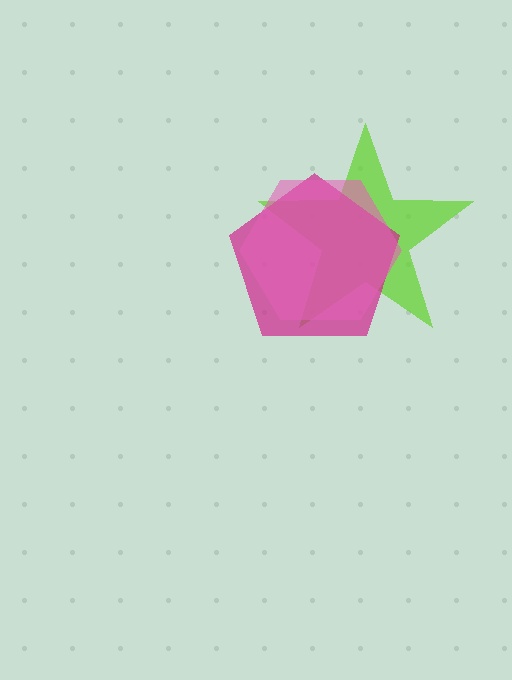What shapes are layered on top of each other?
The layered shapes are: a lime star, a magenta pentagon, a pink hexagon.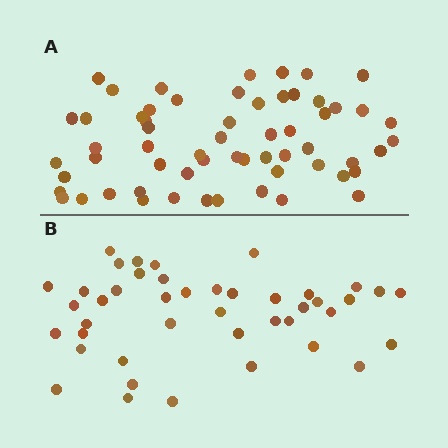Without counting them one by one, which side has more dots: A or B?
Region A (the top region) has more dots.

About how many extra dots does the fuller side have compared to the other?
Region A has approximately 15 more dots than region B.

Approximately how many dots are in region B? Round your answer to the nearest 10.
About 40 dots. (The exact count is 43, which rounds to 40.)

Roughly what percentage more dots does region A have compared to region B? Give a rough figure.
About 40% more.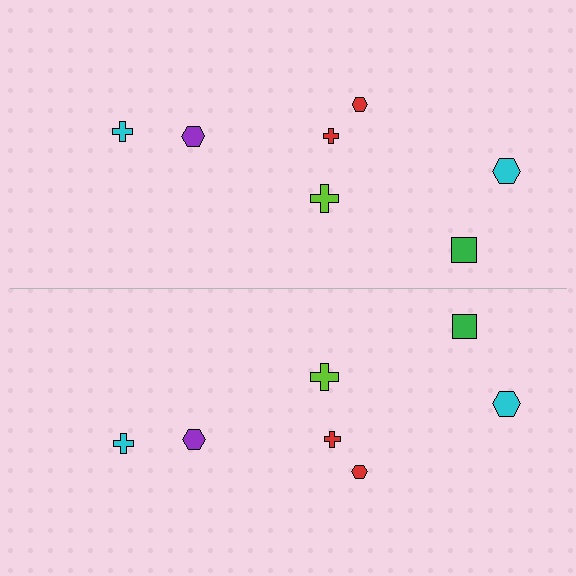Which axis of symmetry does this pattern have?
The pattern has a horizontal axis of symmetry running through the center of the image.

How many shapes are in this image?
There are 14 shapes in this image.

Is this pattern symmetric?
Yes, this pattern has bilateral (reflection) symmetry.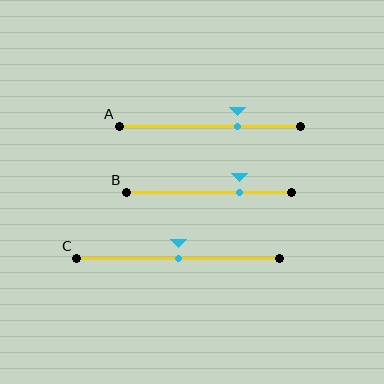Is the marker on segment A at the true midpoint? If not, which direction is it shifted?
No, the marker on segment A is shifted to the right by about 15% of the segment length.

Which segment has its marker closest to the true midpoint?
Segment C has its marker closest to the true midpoint.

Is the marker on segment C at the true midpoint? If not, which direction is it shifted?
Yes, the marker on segment C is at the true midpoint.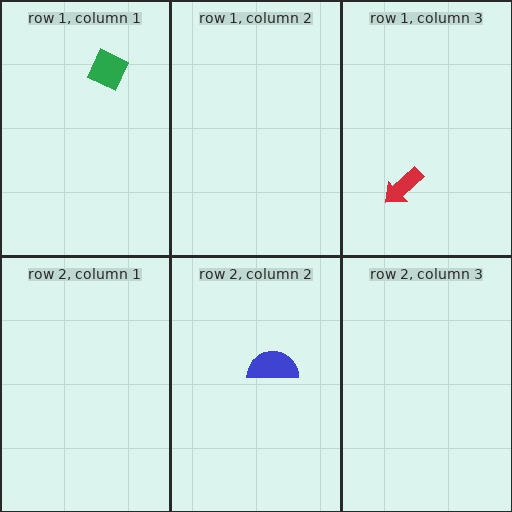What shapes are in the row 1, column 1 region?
The green diamond.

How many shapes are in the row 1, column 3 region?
1.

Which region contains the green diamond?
The row 1, column 1 region.